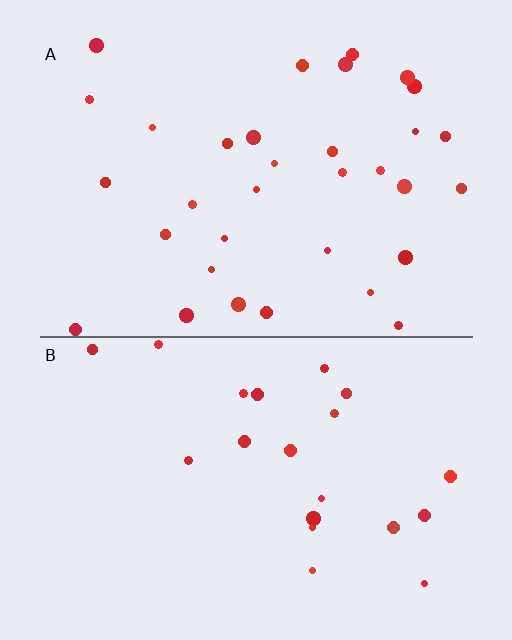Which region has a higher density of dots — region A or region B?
A (the top).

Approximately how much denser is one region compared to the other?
Approximately 1.6× — region A over region B.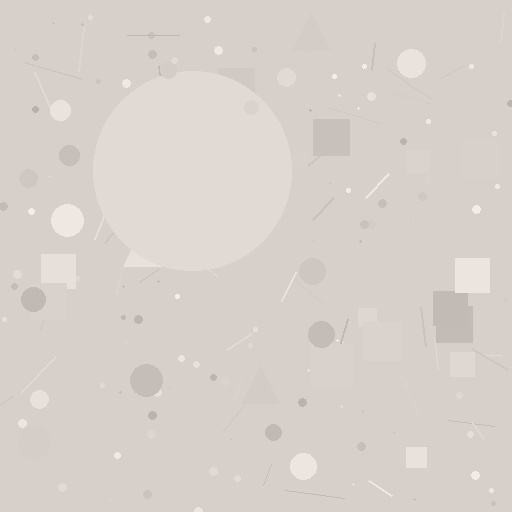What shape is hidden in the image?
A circle is hidden in the image.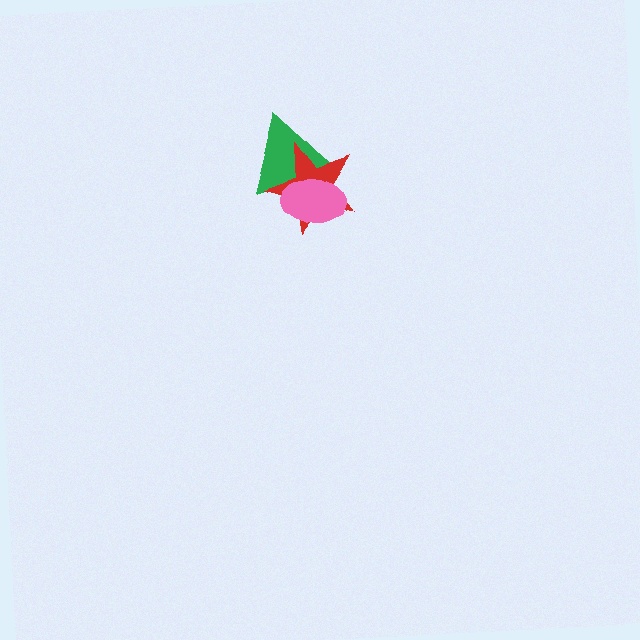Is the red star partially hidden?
Yes, it is partially covered by another shape.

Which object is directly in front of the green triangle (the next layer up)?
The red star is directly in front of the green triangle.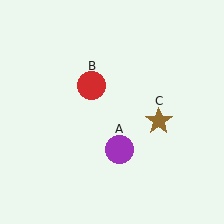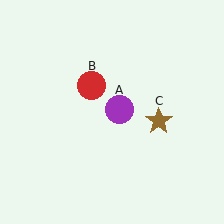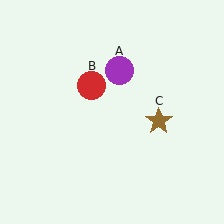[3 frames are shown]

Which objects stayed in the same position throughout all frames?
Red circle (object B) and brown star (object C) remained stationary.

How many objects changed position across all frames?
1 object changed position: purple circle (object A).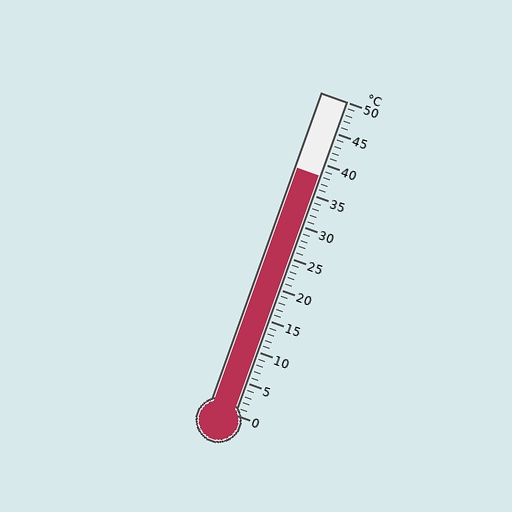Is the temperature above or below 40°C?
The temperature is below 40°C.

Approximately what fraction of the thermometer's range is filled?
The thermometer is filled to approximately 75% of its range.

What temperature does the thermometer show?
The thermometer shows approximately 38°C.